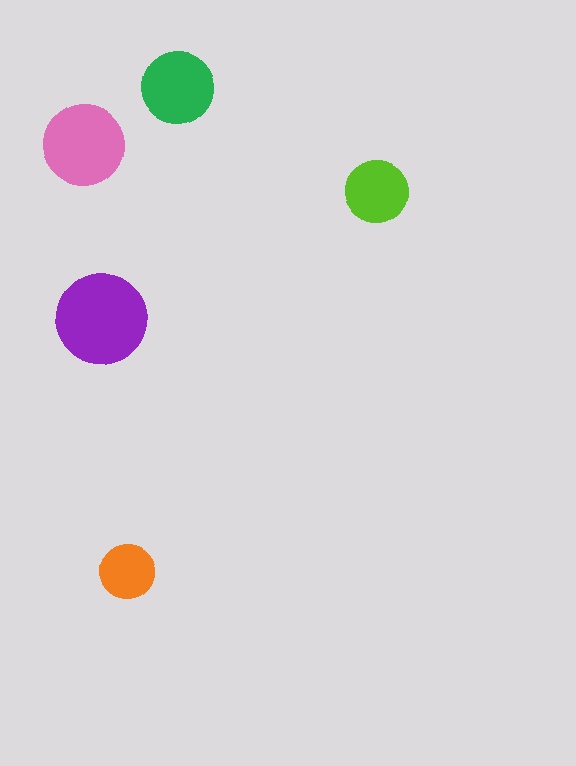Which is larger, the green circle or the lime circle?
The green one.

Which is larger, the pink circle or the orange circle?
The pink one.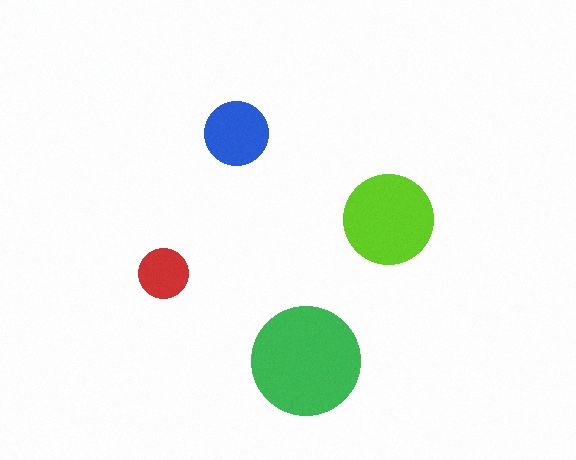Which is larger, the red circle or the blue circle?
The blue one.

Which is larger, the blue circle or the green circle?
The green one.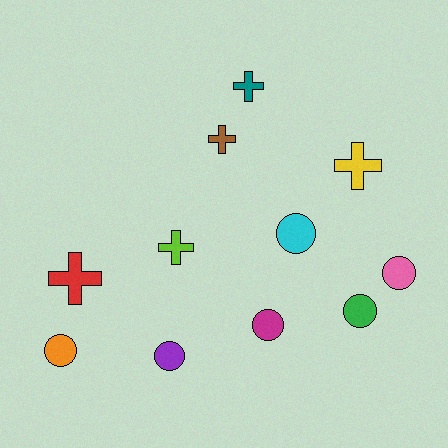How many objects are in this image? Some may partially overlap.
There are 11 objects.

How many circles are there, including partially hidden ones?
There are 6 circles.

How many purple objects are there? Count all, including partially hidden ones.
There is 1 purple object.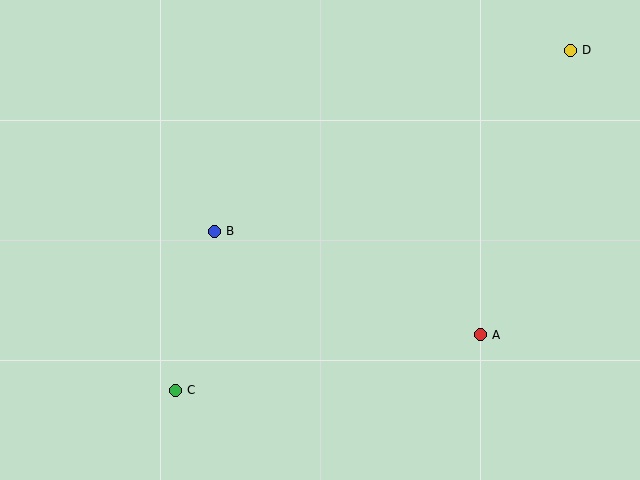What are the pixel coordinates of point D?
Point D is at (570, 50).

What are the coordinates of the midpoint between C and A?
The midpoint between C and A is at (328, 363).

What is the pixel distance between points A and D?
The distance between A and D is 299 pixels.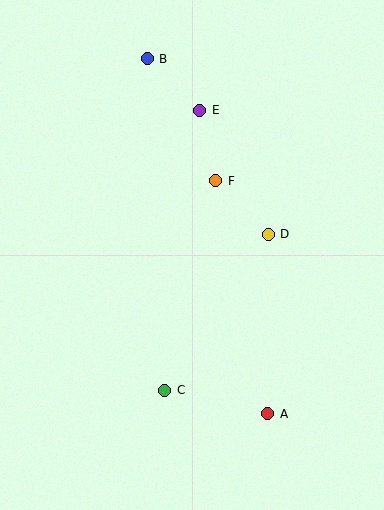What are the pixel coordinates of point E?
Point E is at (200, 110).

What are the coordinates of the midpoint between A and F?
The midpoint between A and F is at (242, 297).